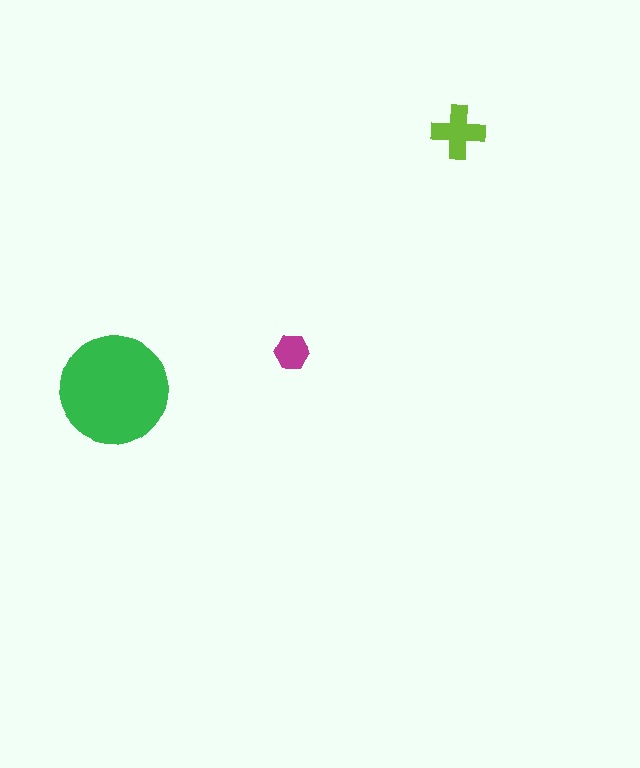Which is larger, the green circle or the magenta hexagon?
The green circle.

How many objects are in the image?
There are 3 objects in the image.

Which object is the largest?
The green circle.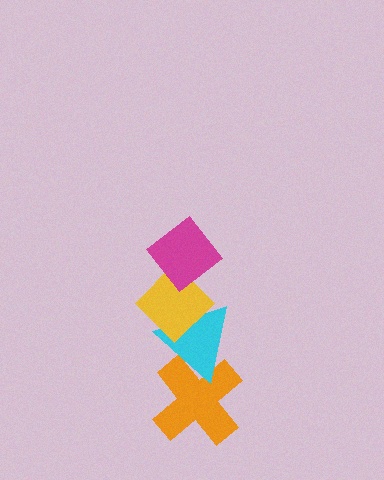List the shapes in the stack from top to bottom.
From top to bottom: the magenta diamond, the yellow diamond, the cyan triangle, the orange cross.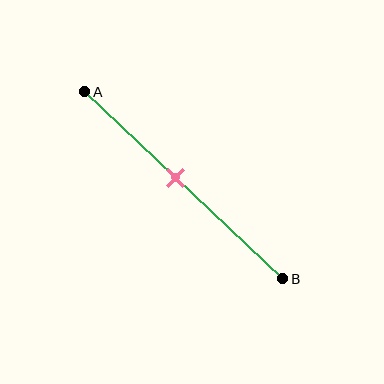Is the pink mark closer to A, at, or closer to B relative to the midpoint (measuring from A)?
The pink mark is closer to point A than the midpoint of segment AB.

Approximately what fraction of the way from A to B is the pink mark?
The pink mark is approximately 45% of the way from A to B.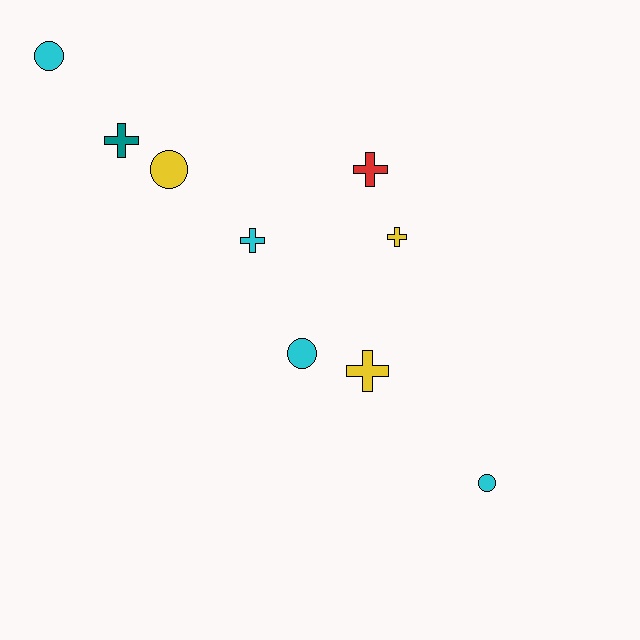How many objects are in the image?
There are 9 objects.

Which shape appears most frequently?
Cross, with 5 objects.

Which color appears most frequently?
Cyan, with 4 objects.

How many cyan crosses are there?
There is 1 cyan cross.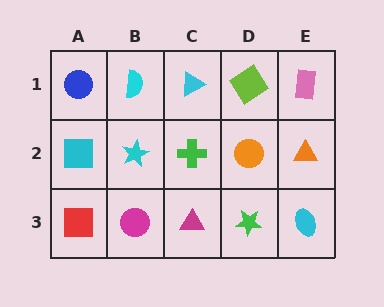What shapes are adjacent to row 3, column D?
An orange circle (row 2, column D), a magenta triangle (row 3, column C), a cyan ellipse (row 3, column E).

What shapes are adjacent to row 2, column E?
A pink rectangle (row 1, column E), a cyan ellipse (row 3, column E), an orange circle (row 2, column D).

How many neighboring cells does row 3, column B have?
3.